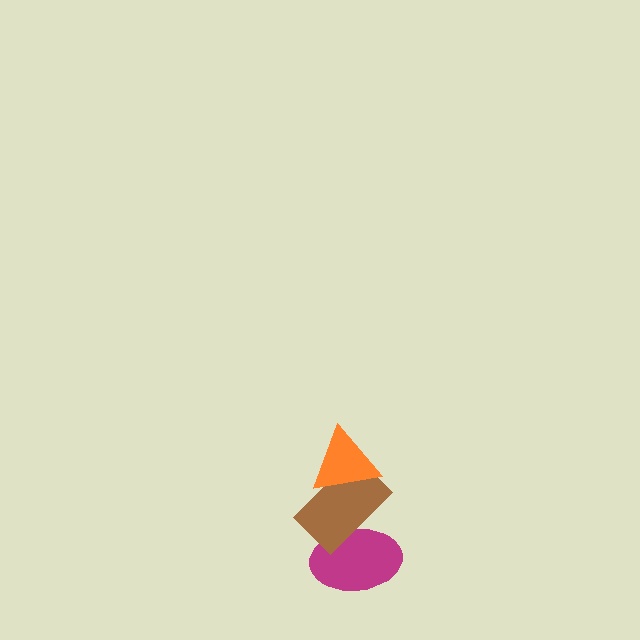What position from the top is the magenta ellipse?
The magenta ellipse is 3rd from the top.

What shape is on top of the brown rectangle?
The orange triangle is on top of the brown rectangle.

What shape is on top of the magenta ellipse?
The brown rectangle is on top of the magenta ellipse.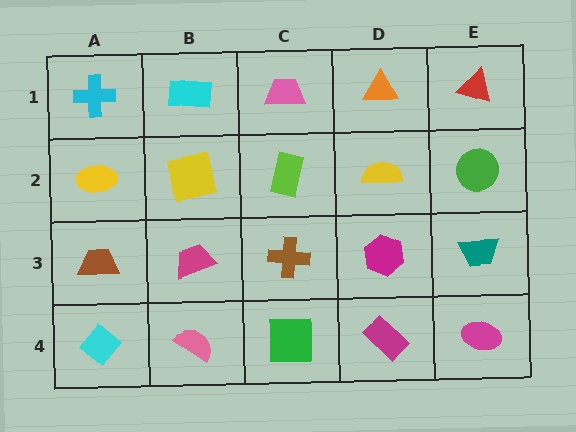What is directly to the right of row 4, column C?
A magenta rectangle.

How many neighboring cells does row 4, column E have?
2.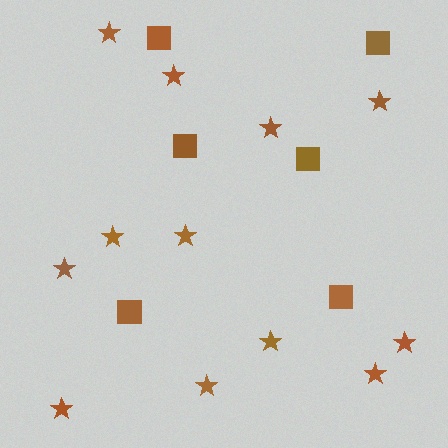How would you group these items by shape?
There are 2 groups: one group of squares (6) and one group of stars (12).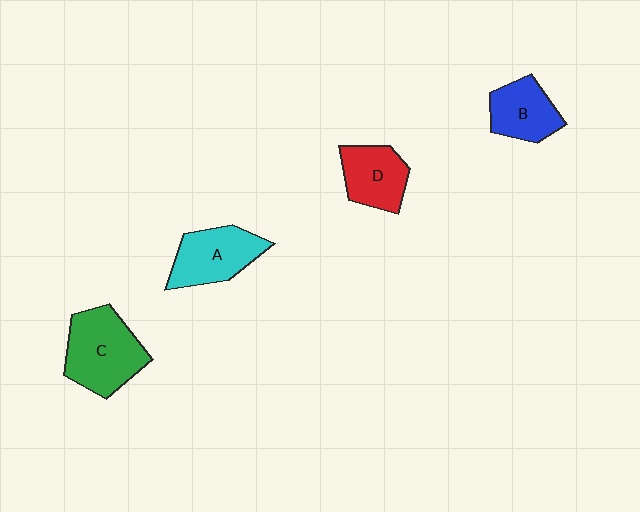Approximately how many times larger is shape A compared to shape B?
Approximately 1.2 times.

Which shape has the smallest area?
Shape B (blue).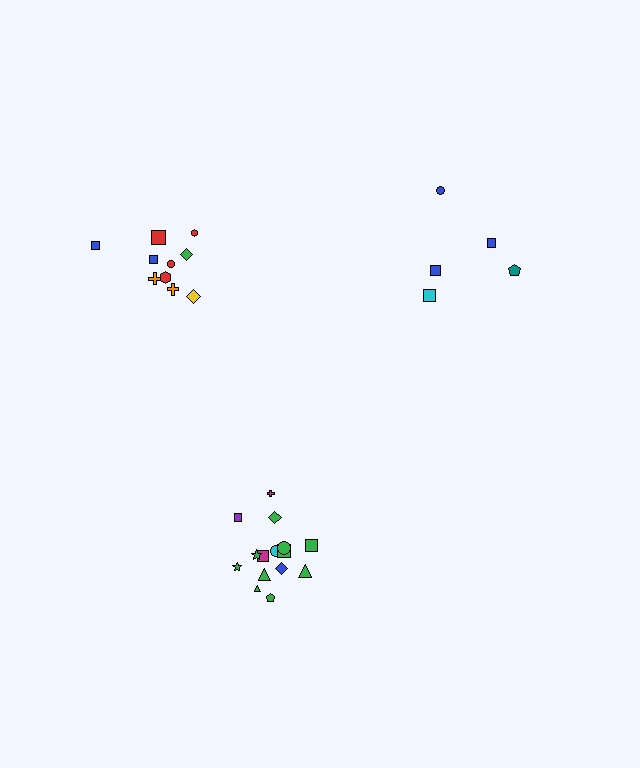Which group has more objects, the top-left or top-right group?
The top-left group.